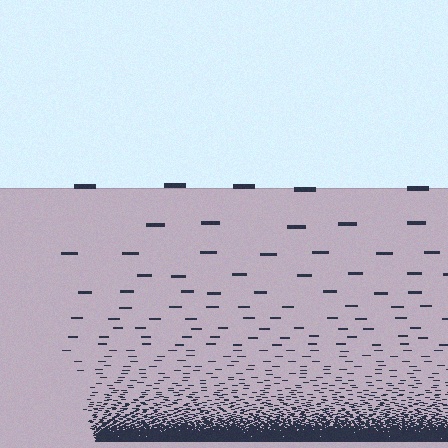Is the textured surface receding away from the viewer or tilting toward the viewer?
The surface appears to tilt toward the viewer. Texture elements get larger and sparser toward the top.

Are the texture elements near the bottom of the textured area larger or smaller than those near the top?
Smaller. The gradient is inverted — elements near the bottom are smaller and denser.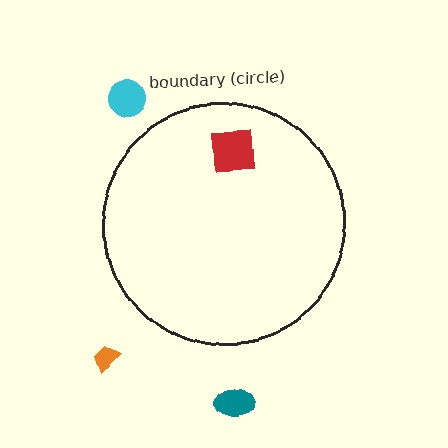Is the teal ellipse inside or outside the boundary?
Outside.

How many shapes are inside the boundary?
1 inside, 3 outside.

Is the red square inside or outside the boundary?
Inside.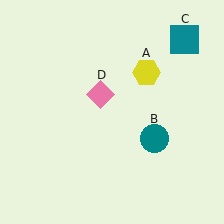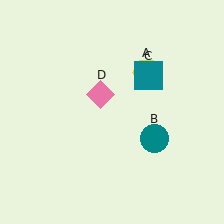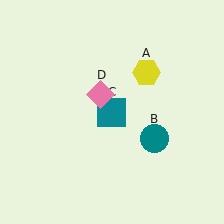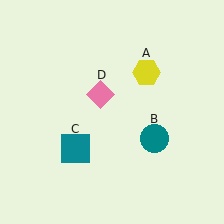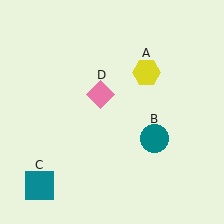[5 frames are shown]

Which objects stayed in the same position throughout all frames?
Yellow hexagon (object A) and teal circle (object B) and pink diamond (object D) remained stationary.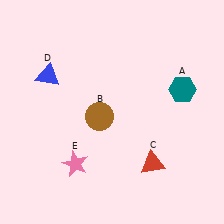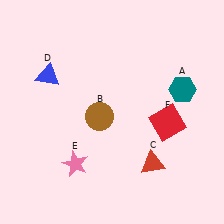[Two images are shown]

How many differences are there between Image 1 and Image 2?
There is 1 difference between the two images.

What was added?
A red square (F) was added in Image 2.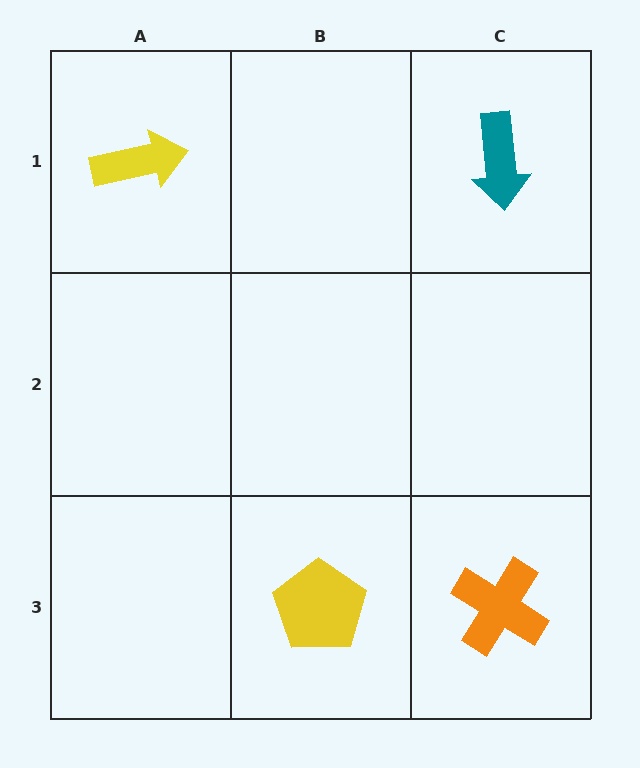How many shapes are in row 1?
2 shapes.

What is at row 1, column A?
A yellow arrow.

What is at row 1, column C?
A teal arrow.